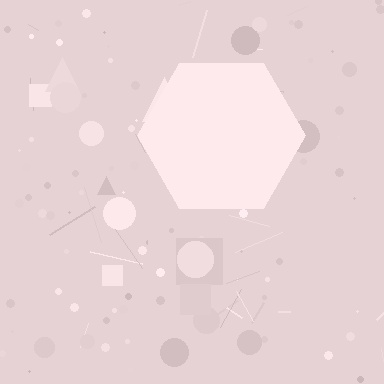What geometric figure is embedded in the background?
A hexagon is embedded in the background.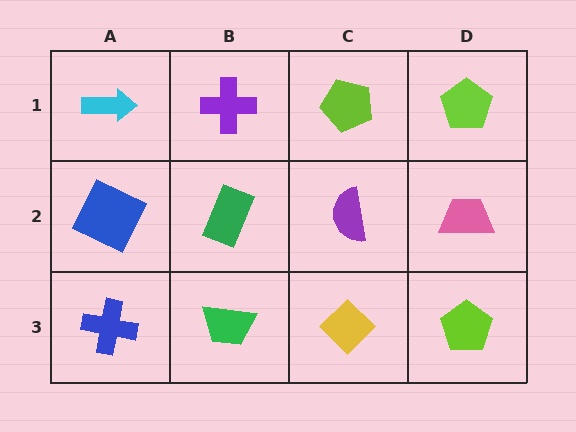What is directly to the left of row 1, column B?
A cyan arrow.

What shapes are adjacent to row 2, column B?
A purple cross (row 1, column B), a green trapezoid (row 3, column B), a blue square (row 2, column A), a purple semicircle (row 2, column C).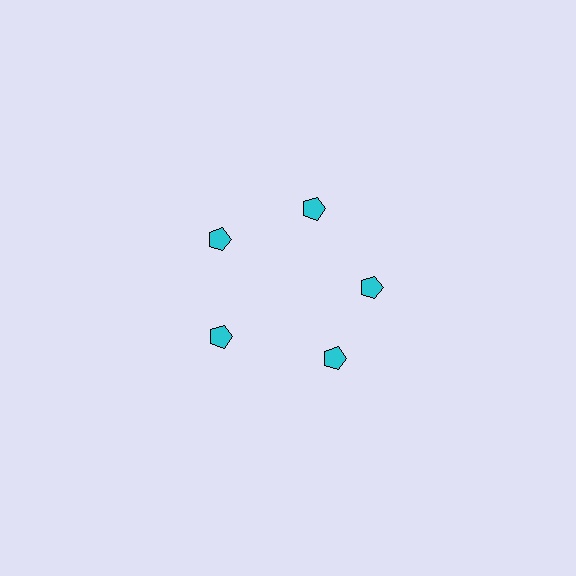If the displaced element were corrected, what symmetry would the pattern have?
It would have 5-fold rotational symmetry — the pattern would map onto itself every 72 degrees.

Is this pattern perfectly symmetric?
No. The 5 cyan pentagons are arranged in a ring, but one element near the 5 o'clock position is rotated out of alignment along the ring, breaking the 5-fold rotational symmetry.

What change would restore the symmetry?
The symmetry would be restored by rotating it back into even spacing with its neighbors so that all 5 pentagons sit at equal angles and equal distance from the center.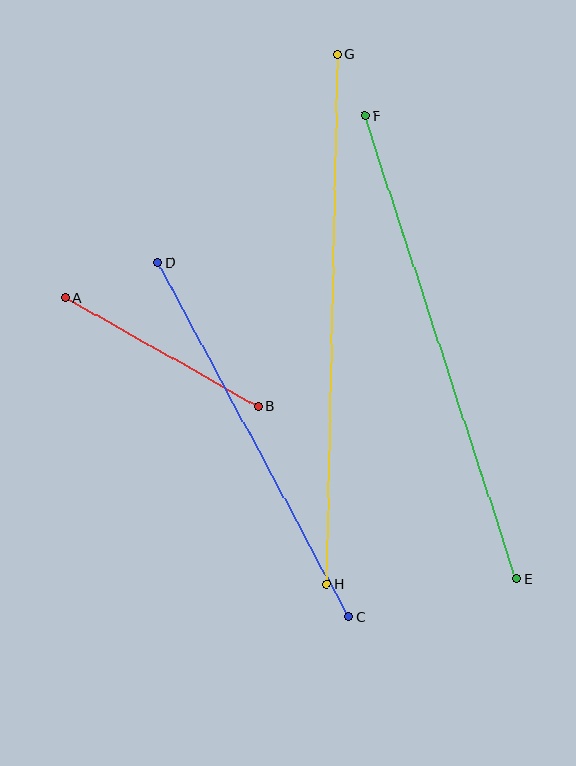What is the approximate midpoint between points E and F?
The midpoint is at approximately (441, 347) pixels.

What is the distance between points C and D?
The distance is approximately 403 pixels.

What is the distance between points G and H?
The distance is approximately 530 pixels.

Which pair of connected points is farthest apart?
Points G and H are farthest apart.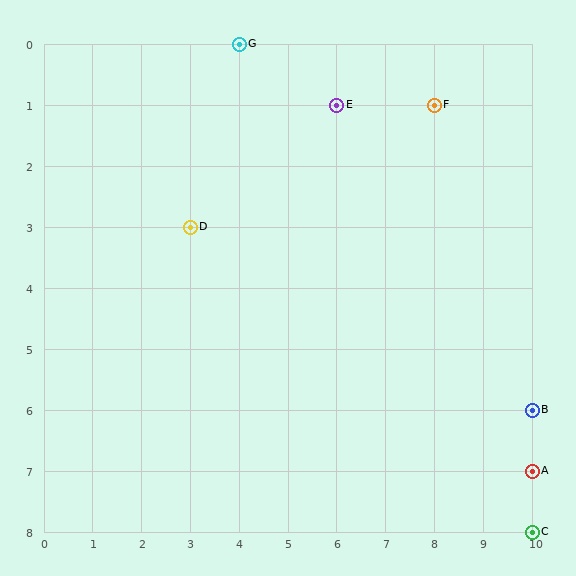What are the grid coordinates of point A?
Point A is at grid coordinates (10, 7).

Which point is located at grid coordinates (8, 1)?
Point F is at (8, 1).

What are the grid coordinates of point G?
Point G is at grid coordinates (4, 0).